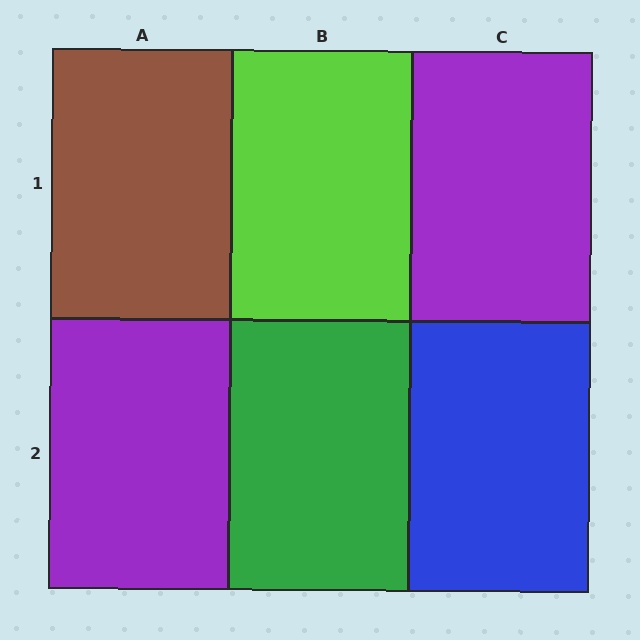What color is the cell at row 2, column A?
Purple.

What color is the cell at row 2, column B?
Green.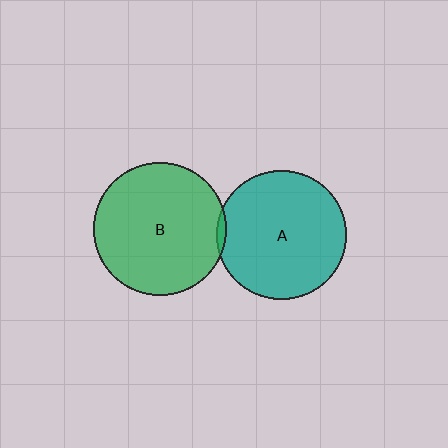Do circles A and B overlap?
Yes.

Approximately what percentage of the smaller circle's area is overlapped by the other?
Approximately 5%.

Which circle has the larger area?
Circle B (green).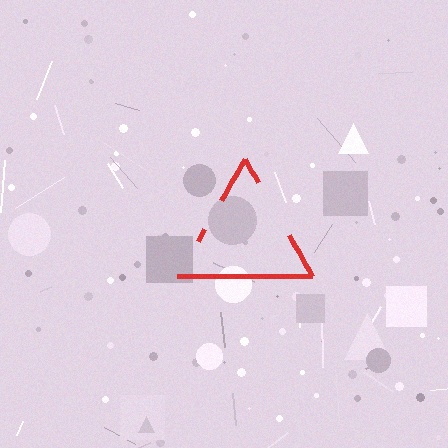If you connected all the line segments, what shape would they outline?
They would outline a triangle.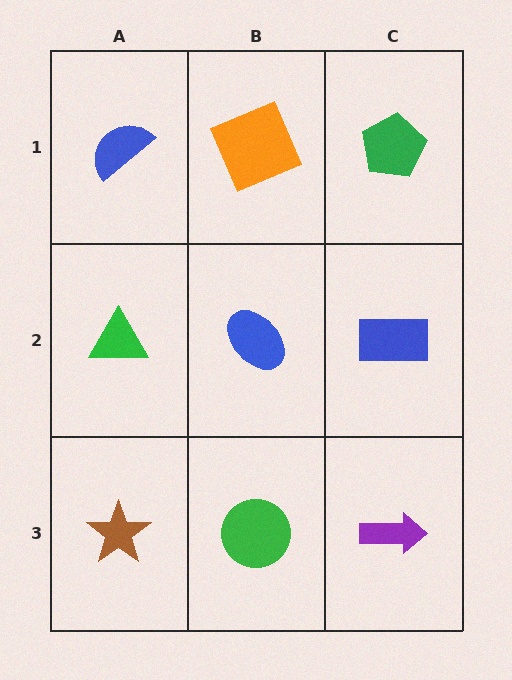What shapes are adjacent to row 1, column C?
A blue rectangle (row 2, column C), an orange square (row 1, column B).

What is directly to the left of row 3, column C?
A green circle.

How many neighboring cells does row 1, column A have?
2.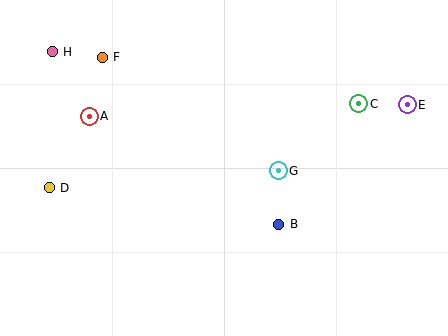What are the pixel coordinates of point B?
Point B is at (279, 224).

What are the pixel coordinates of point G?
Point G is at (278, 171).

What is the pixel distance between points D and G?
The distance between D and G is 230 pixels.